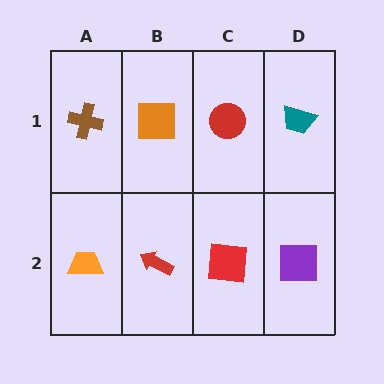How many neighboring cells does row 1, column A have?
2.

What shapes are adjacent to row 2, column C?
A red circle (row 1, column C), a red arrow (row 2, column B), a purple square (row 2, column D).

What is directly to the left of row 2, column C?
A red arrow.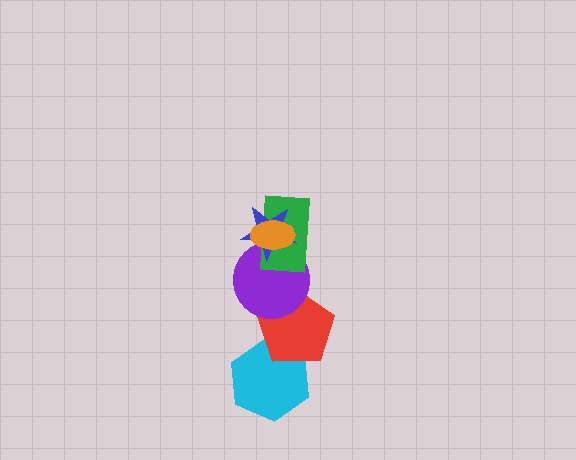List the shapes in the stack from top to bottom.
From top to bottom: the orange ellipse, the blue star, the green rectangle, the purple circle, the red pentagon, the cyan hexagon.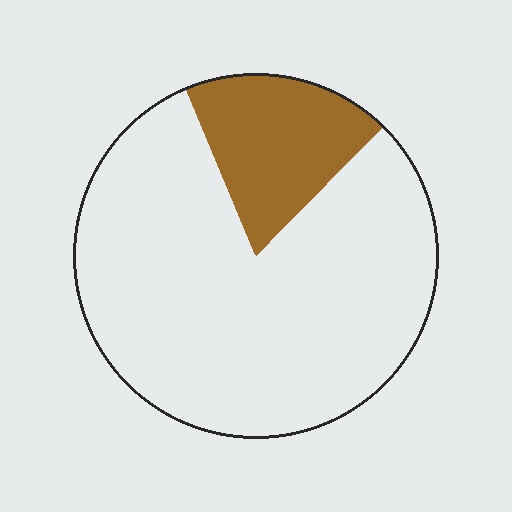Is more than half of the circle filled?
No.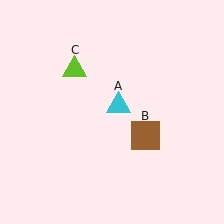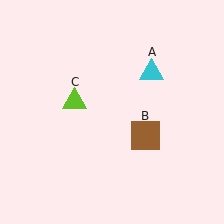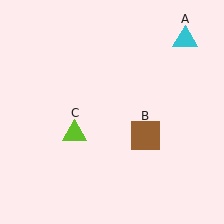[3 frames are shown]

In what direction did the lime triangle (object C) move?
The lime triangle (object C) moved down.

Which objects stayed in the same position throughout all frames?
Brown square (object B) remained stationary.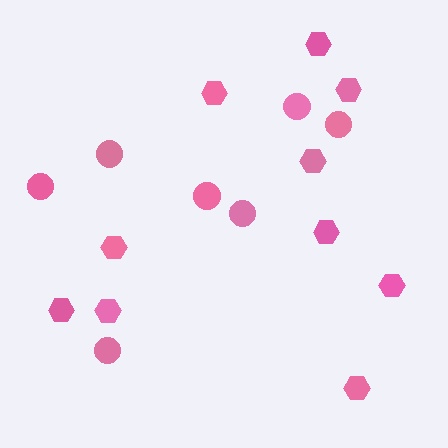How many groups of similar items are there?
There are 2 groups: one group of hexagons (10) and one group of circles (7).